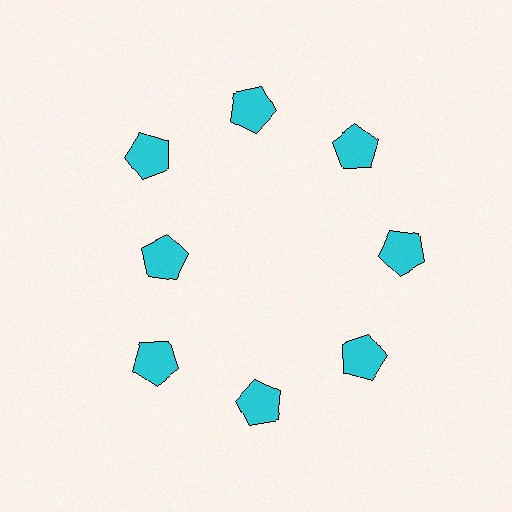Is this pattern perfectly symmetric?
No. The 8 cyan pentagons are arranged in a ring, but one element near the 9 o'clock position is pulled inward toward the center, breaking the 8-fold rotational symmetry.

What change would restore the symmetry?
The symmetry would be restored by moving it outward, back onto the ring so that all 8 pentagons sit at equal angles and equal distance from the center.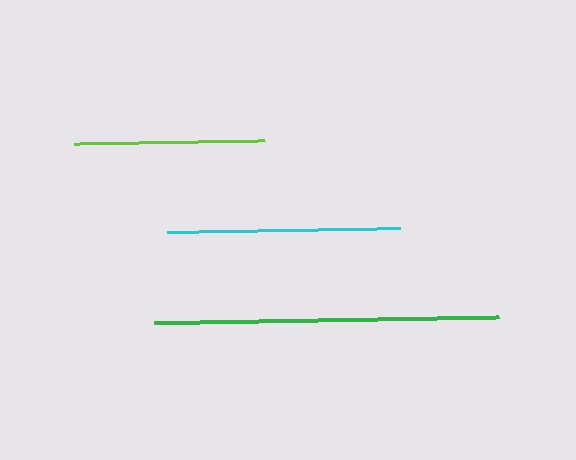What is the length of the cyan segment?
The cyan segment is approximately 232 pixels long.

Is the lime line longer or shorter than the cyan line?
The cyan line is longer than the lime line.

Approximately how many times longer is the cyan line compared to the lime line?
The cyan line is approximately 1.2 times the length of the lime line.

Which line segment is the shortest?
The lime line is the shortest at approximately 191 pixels.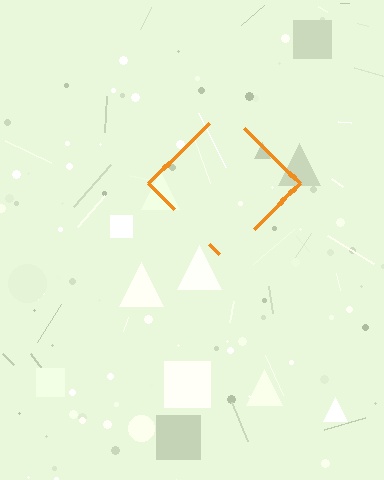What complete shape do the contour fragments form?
The contour fragments form a diamond.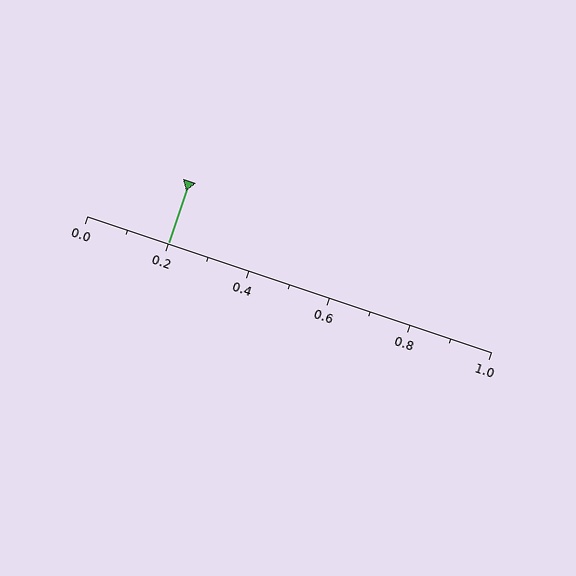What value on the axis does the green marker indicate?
The marker indicates approximately 0.2.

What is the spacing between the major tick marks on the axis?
The major ticks are spaced 0.2 apart.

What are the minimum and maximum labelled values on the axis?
The axis runs from 0.0 to 1.0.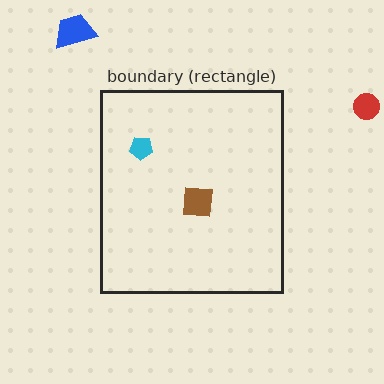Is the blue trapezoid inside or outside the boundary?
Outside.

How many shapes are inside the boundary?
2 inside, 2 outside.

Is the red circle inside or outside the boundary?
Outside.